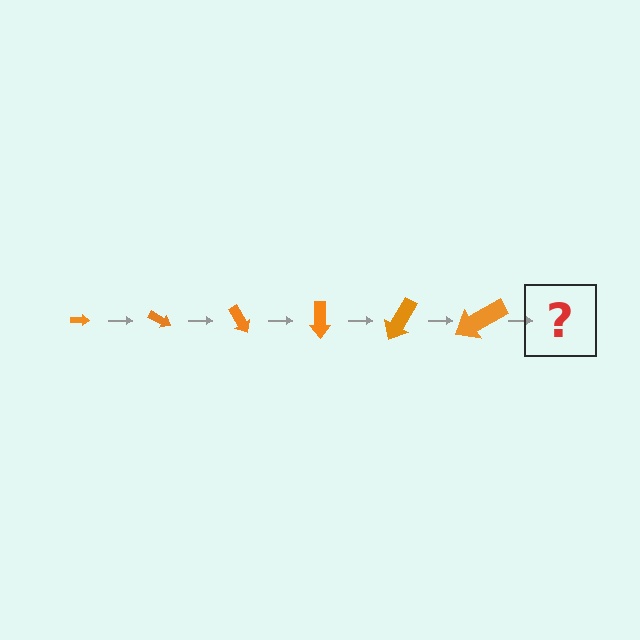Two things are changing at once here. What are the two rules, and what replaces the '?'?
The two rules are that the arrow grows larger each step and it rotates 30 degrees each step. The '?' should be an arrow, larger than the previous one and rotated 180 degrees from the start.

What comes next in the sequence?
The next element should be an arrow, larger than the previous one and rotated 180 degrees from the start.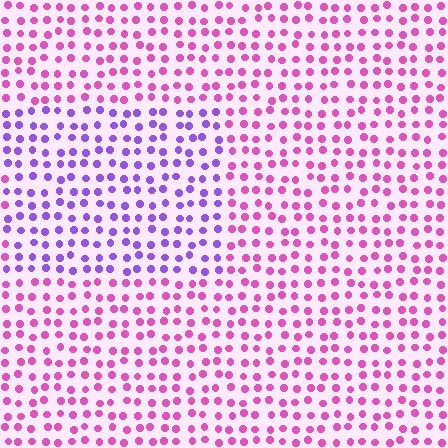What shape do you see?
I see a rectangle.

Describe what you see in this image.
The image is filled with small pink elements in a uniform arrangement. A rectangle-shaped region is visible where the elements are tinted to a slightly different hue, forming a subtle color boundary.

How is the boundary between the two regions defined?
The boundary is defined purely by a slight shift in hue (about 48 degrees). Spacing, size, and orientation are identical on both sides.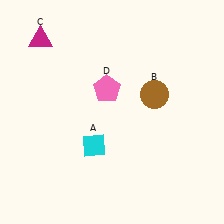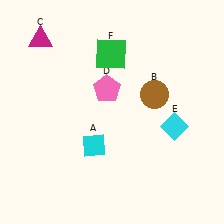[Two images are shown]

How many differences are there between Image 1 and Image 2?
There are 2 differences between the two images.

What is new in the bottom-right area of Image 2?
A cyan diamond (E) was added in the bottom-right area of Image 2.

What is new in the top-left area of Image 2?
A green square (F) was added in the top-left area of Image 2.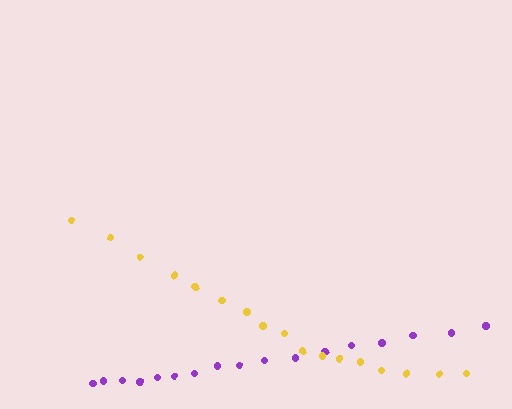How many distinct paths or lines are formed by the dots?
There are 2 distinct paths.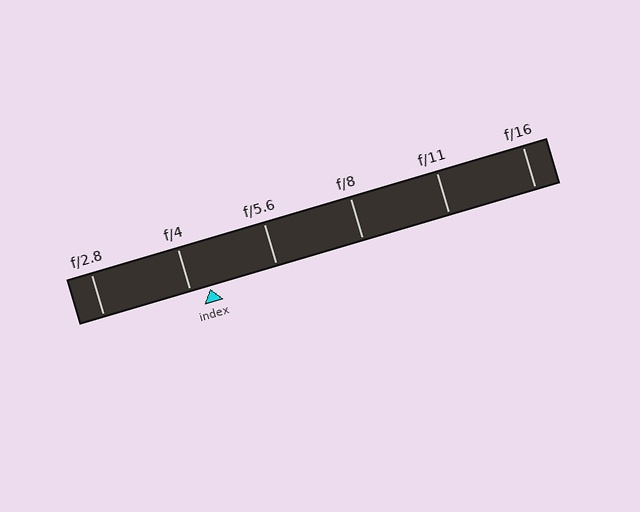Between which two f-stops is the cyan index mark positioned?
The index mark is between f/4 and f/5.6.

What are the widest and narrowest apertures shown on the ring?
The widest aperture shown is f/2.8 and the narrowest is f/16.